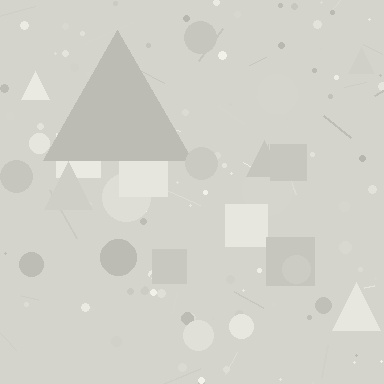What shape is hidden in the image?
A triangle is hidden in the image.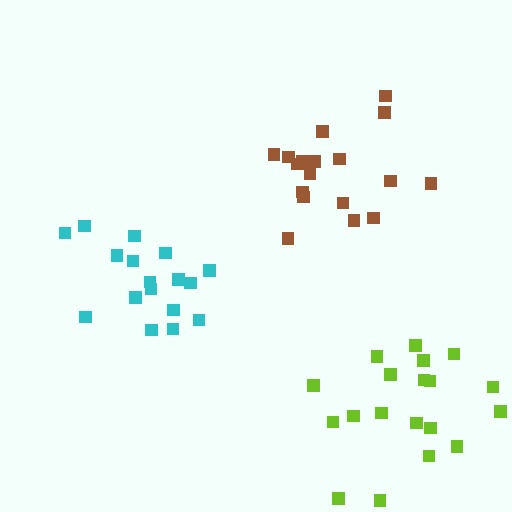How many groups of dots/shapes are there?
There are 3 groups.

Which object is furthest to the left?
The cyan cluster is leftmost.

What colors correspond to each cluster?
The clusters are colored: lime, cyan, brown.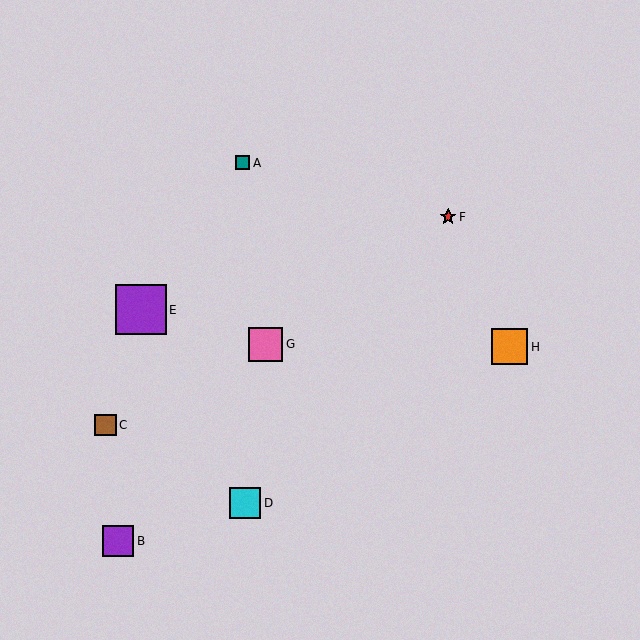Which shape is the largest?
The purple square (labeled E) is the largest.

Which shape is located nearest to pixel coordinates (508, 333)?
The orange square (labeled H) at (510, 347) is nearest to that location.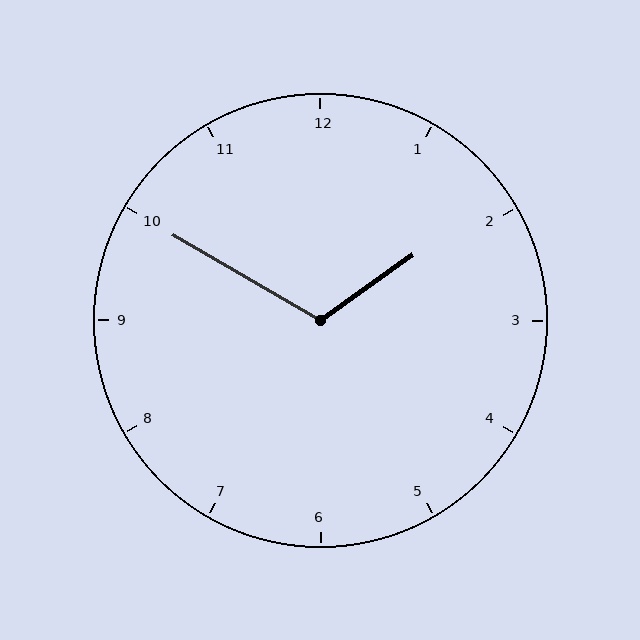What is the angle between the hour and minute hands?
Approximately 115 degrees.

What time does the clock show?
1:50.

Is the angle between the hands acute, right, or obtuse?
It is obtuse.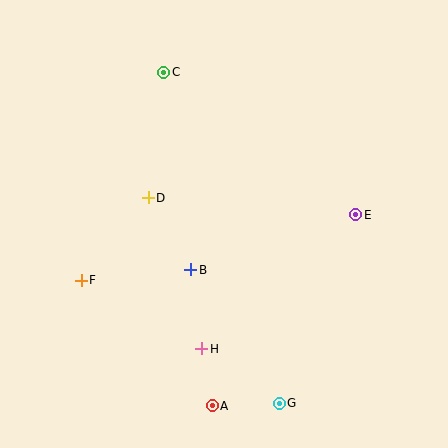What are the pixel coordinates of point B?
Point B is at (191, 270).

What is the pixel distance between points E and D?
The distance between E and D is 208 pixels.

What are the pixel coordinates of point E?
Point E is at (356, 215).